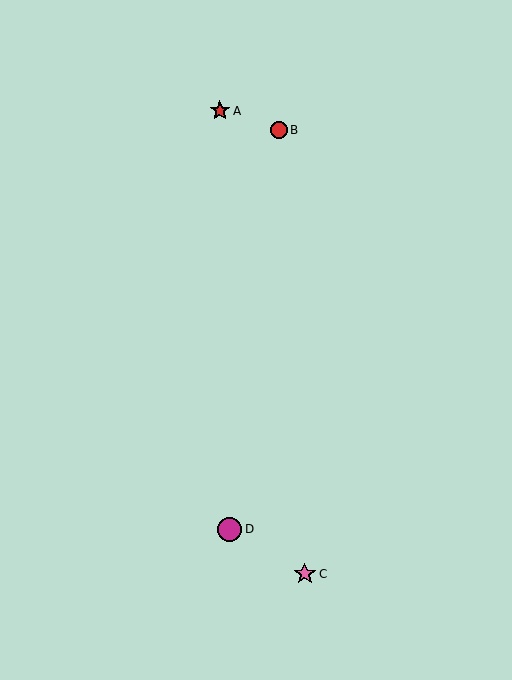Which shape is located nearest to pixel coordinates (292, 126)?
The red circle (labeled B) at (279, 130) is nearest to that location.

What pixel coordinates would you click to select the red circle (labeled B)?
Click at (279, 130) to select the red circle B.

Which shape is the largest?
The magenta circle (labeled D) is the largest.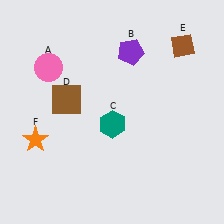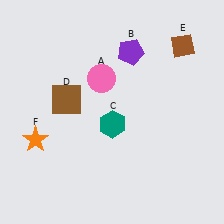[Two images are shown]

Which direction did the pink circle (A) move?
The pink circle (A) moved right.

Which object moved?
The pink circle (A) moved right.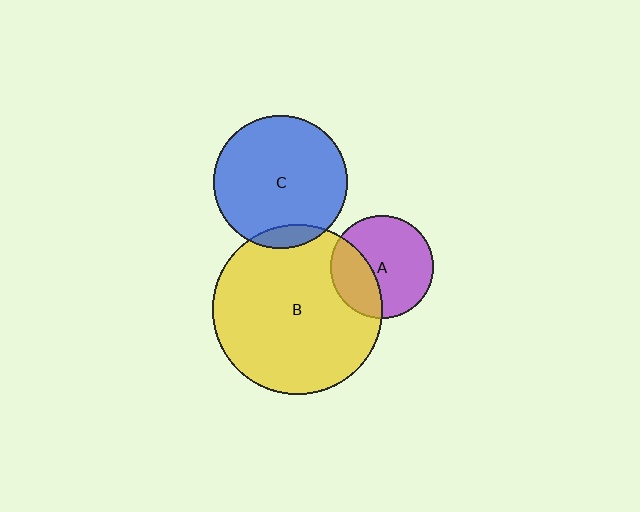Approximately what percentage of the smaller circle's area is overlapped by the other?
Approximately 35%.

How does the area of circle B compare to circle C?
Approximately 1.6 times.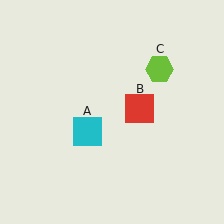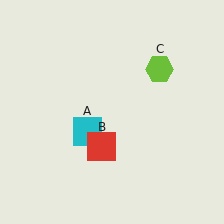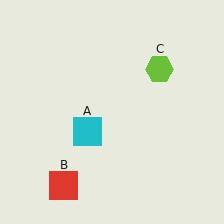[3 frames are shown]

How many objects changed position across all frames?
1 object changed position: red square (object B).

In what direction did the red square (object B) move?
The red square (object B) moved down and to the left.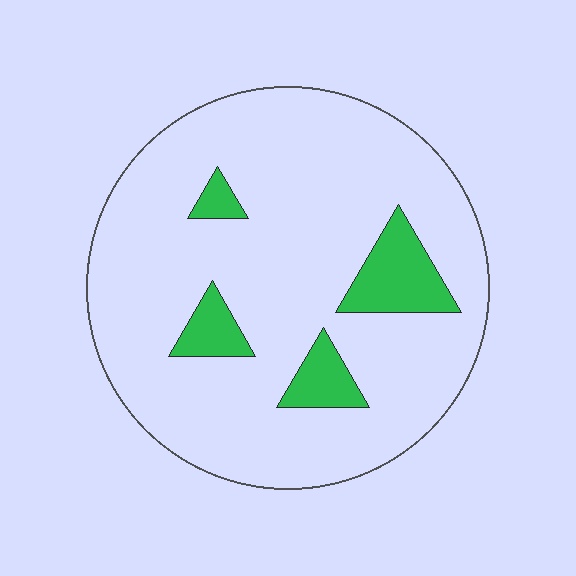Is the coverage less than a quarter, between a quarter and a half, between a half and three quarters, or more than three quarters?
Less than a quarter.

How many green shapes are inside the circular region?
4.